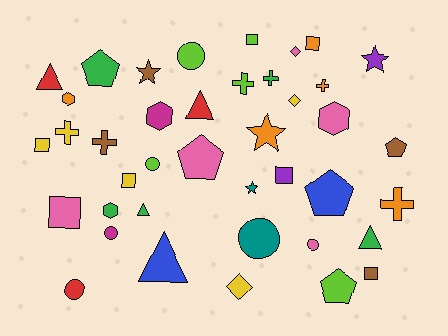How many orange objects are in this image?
There are 5 orange objects.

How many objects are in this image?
There are 40 objects.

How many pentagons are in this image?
There are 5 pentagons.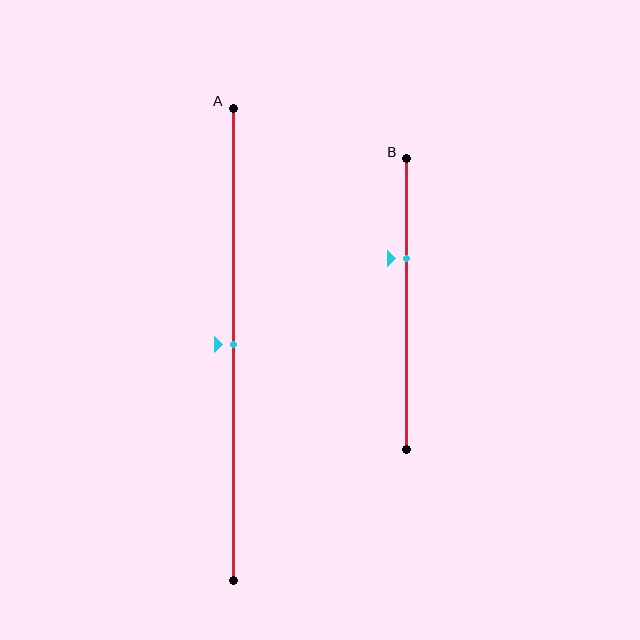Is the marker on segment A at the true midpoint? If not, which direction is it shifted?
Yes, the marker on segment A is at the true midpoint.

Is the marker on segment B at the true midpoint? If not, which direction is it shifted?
No, the marker on segment B is shifted upward by about 16% of the segment length.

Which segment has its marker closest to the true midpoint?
Segment A has its marker closest to the true midpoint.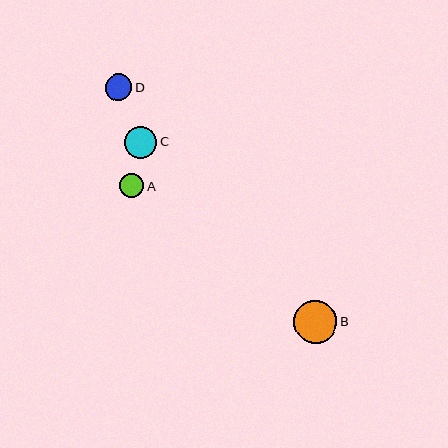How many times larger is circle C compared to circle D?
Circle C is approximately 1.2 times the size of circle D.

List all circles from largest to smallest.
From largest to smallest: B, C, D, A.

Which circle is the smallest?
Circle A is the smallest with a size of approximately 24 pixels.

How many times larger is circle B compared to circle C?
Circle B is approximately 1.3 times the size of circle C.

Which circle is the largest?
Circle B is the largest with a size of approximately 43 pixels.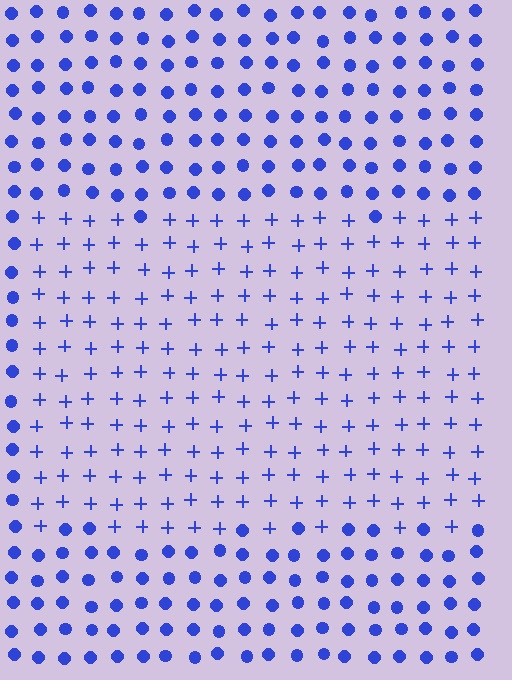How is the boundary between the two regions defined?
The boundary is defined by a change in element shape: plus signs inside vs. circles outside. All elements share the same color and spacing.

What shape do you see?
I see a rectangle.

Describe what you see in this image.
The image is filled with small blue elements arranged in a uniform grid. A rectangle-shaped region contains plus signs, while the surrounding area contains circles. The boundary is defined purely by the change in element shape.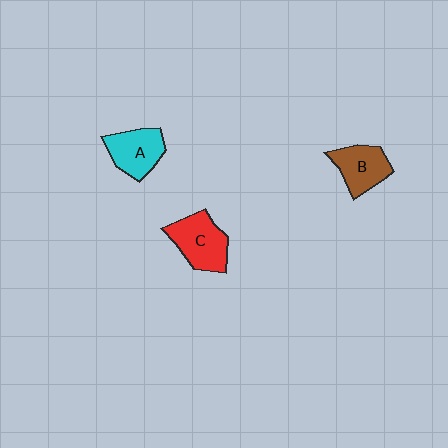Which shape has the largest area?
Shape C (red).